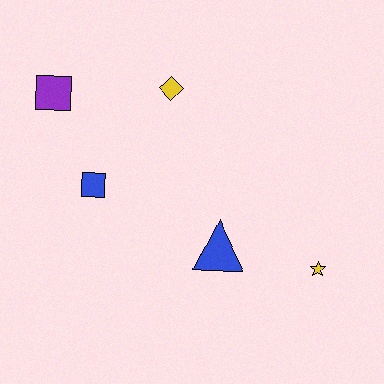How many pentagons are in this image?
There are no pentagons.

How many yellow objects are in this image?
There are 2 yellow objects.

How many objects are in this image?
There are 5 objects.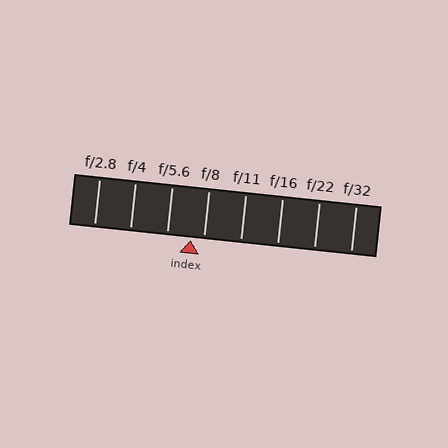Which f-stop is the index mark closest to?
The index mark is closest to f/8.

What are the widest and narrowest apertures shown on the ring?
The widest aperture shown is f/2.8 and the narrowest is f/32.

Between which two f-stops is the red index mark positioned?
The index mark is between f/5.6 and f/8.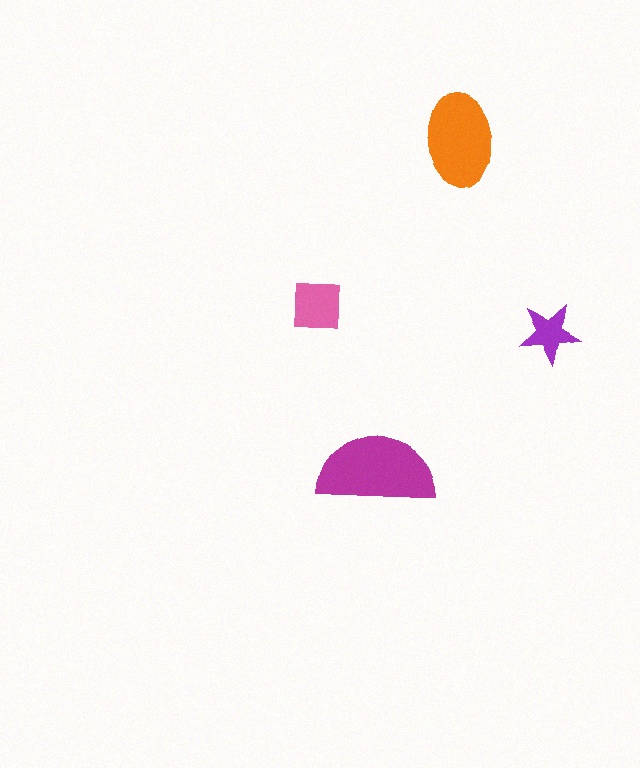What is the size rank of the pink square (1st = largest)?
3rd.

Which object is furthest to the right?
The purple star is rightmost.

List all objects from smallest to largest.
The purple star, the pink square, the orange ellipse, the magenta semicircle.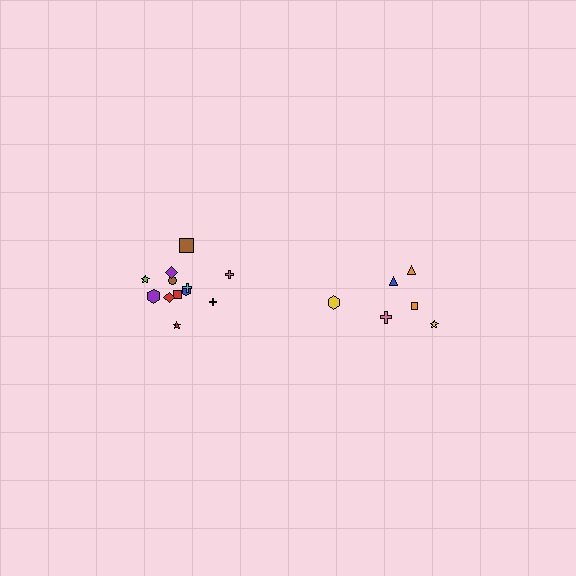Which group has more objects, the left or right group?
The left group.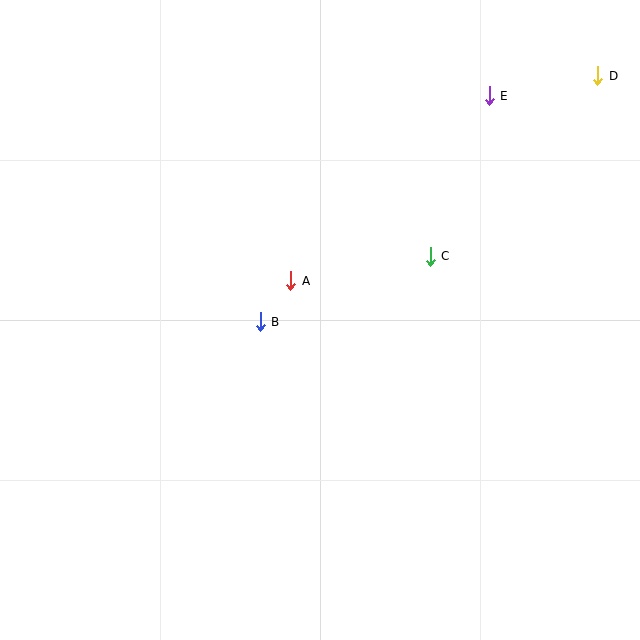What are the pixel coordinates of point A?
Point A is at (291, 281).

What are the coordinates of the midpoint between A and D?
The midpoint between A and D is at (444, 178).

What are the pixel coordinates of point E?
Point E is at (489, 96).